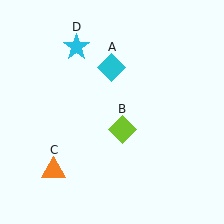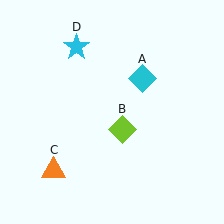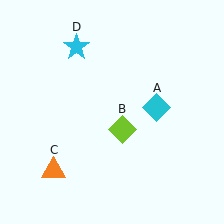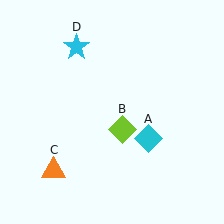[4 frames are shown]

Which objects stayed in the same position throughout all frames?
Lime diamond (object B) and orange triangle (object C) and cyan star (object D) remained stationary.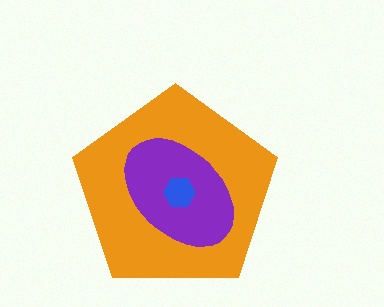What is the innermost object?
The blue hexagon.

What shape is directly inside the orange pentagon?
The purple ellipse.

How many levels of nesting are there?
3.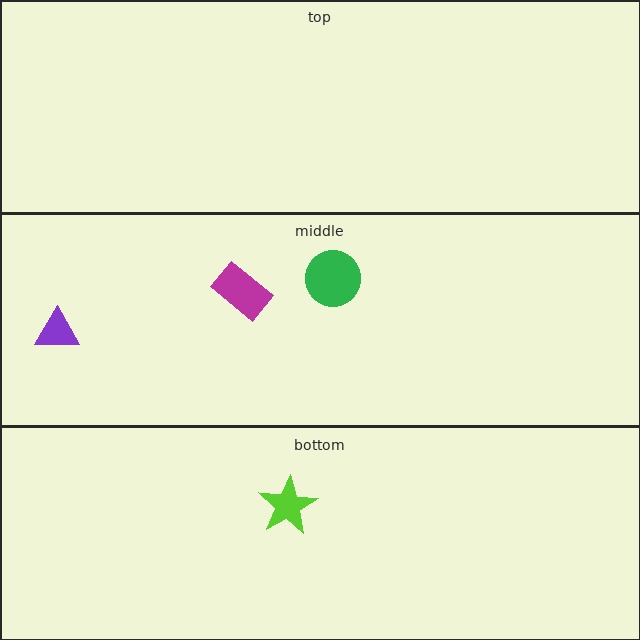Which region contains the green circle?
The middle region.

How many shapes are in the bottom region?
1.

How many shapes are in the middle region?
3.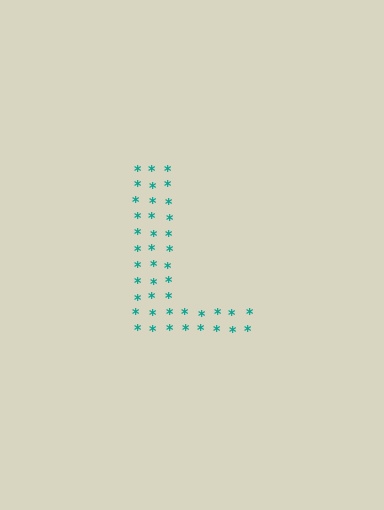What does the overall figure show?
The overall figure shows the letter L.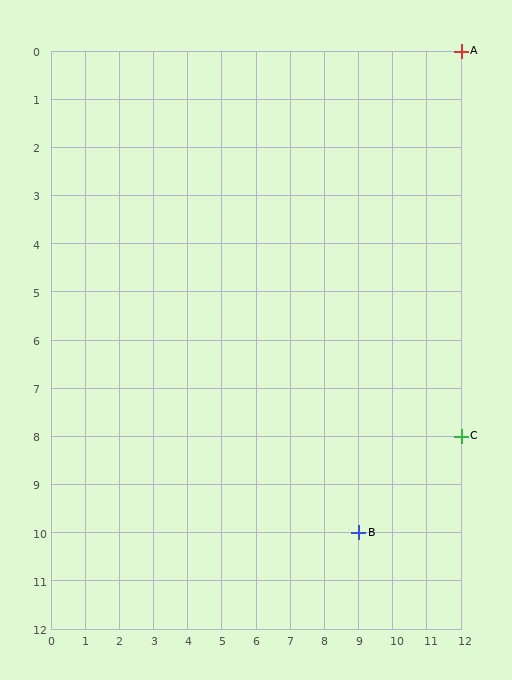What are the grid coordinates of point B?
Point B is at grid coordinates (9, 10).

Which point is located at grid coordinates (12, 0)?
Point A is at (12, 0).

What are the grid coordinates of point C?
Point C is at grid coordinates (12, 8).